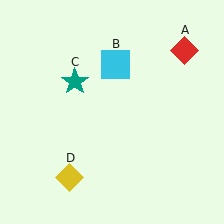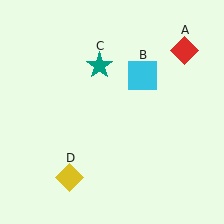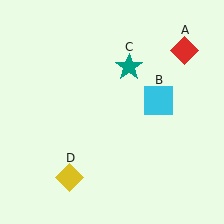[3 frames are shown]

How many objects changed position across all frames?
2 objects changed position: cyan square (object B), teal star (object C).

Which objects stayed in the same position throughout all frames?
Red diamond (object A) and yellow diamond (object D) remained stationary.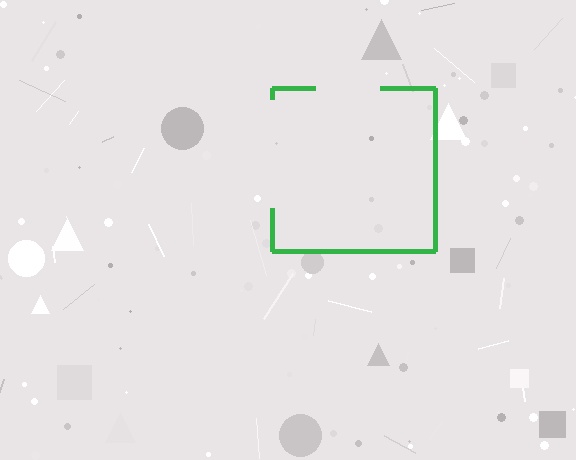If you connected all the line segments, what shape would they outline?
They would outline a square.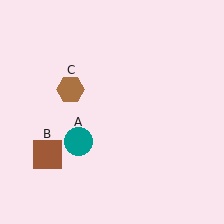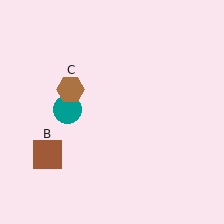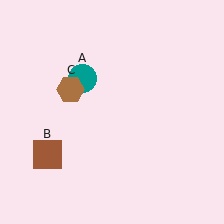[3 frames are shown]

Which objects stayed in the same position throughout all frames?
Brown square (object B) and brown hexagon (object C) remained stationary.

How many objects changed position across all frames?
1 object changed position: teal circle (object A).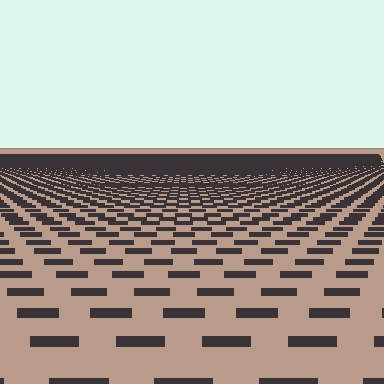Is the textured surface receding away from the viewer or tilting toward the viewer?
The surface is receding away from the viewer. Texture elements get smaller and denser toward the top.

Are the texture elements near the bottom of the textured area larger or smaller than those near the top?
Larger. Near the bottom, elements are closer to the viewer and appear at a bigger on-screen size.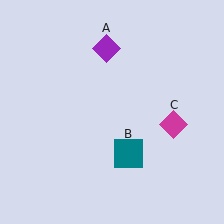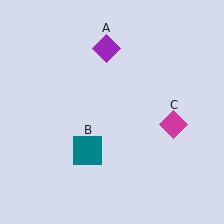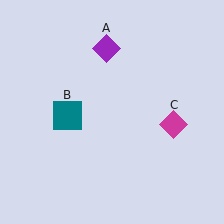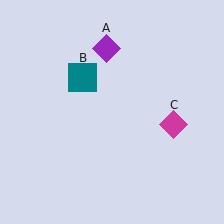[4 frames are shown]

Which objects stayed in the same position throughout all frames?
Purple diamond (object A) and magenta diamond (object C) remained stationary.